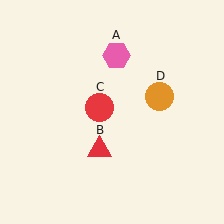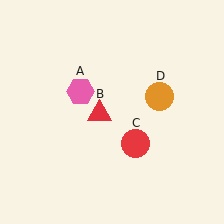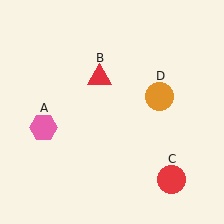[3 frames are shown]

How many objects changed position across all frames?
3 objects changed position: pink hexagon (object A), red triangle (object B), red circle (object C).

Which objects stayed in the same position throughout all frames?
Orange circle (object D) remained stationary.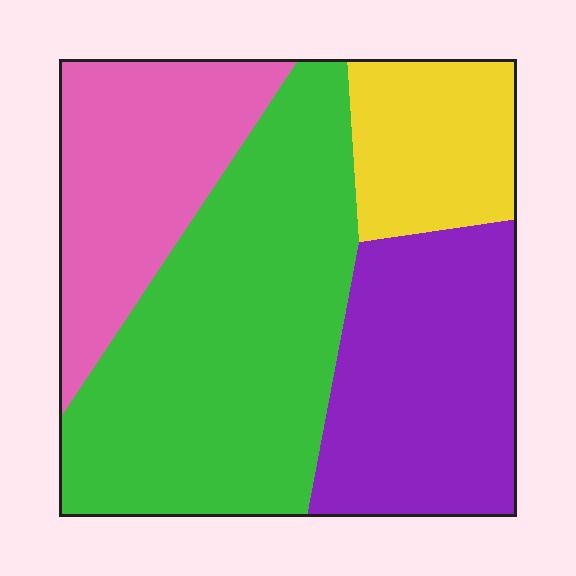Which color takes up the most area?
Green, at roughly 40%.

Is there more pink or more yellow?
Pink.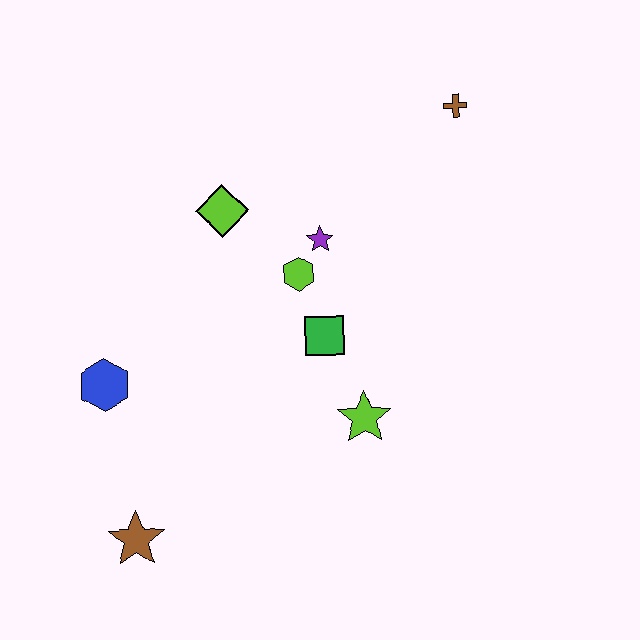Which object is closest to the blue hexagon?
The brown star is closest to the blue hexagon.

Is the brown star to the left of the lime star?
Yes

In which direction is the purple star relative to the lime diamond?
The purple star is to the right of the lime diamond.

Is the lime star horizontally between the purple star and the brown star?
No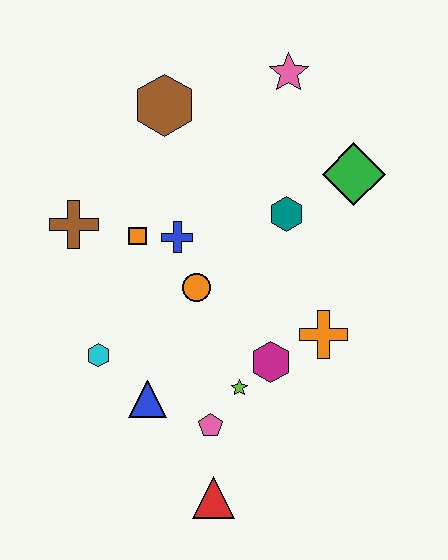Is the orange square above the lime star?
Yes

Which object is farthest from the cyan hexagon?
The pink star is farthest from the cyan hexagon.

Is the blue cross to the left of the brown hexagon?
No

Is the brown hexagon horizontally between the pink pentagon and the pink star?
No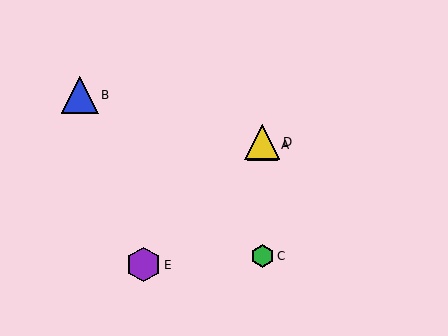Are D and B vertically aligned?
No, D is at x≈262 and B is at x≈80.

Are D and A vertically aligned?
Yes, both are at x≈262.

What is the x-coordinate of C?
Object C is at x≈262.